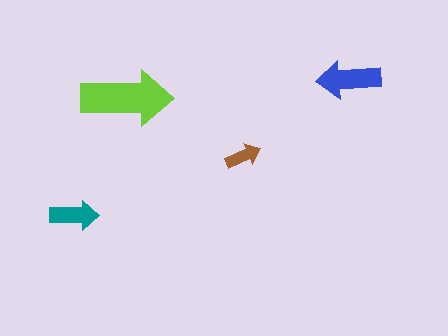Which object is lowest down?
The teal arrow is bottommost.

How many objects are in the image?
There are 4 objects in the image.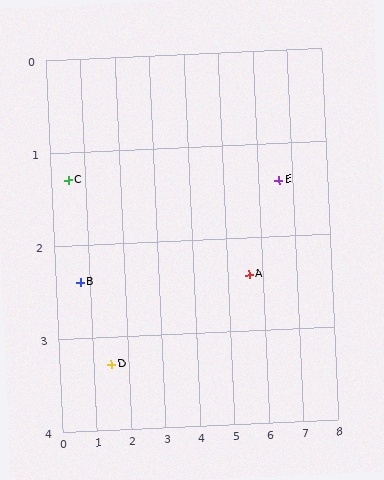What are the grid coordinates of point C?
Point C is at approximately (0.5, 1.3).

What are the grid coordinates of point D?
Point D is at approximately (1.5, 3.3).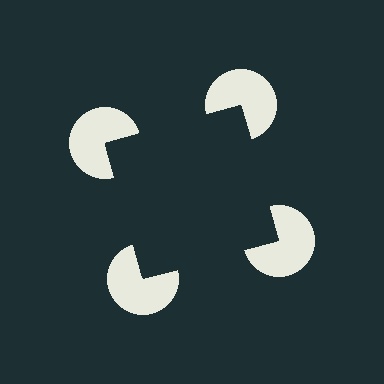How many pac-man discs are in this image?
There are 4 — one at each vertex of the illusory square.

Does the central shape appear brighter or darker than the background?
It typically appears slightly darker than the background, even though no actual brightness change is drawn.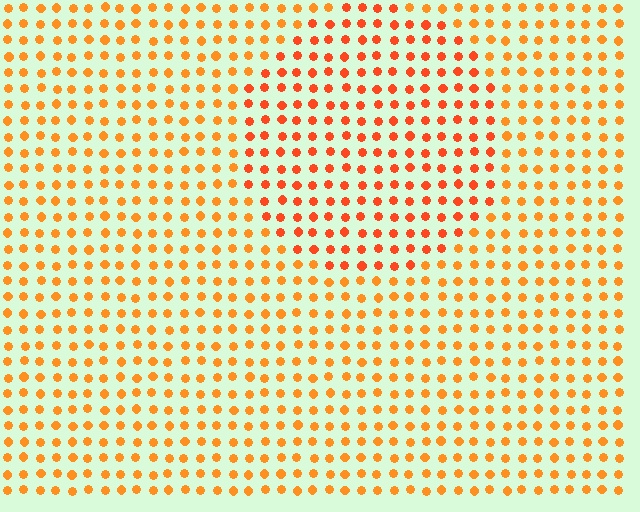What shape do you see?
I see a circle.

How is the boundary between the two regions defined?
The boundary is defined purely by a slight shift in hue (about 20 degrees). Spacing, size, and orientation are identical on both sides.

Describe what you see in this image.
The image is filled with small orange elements in a uniform arrangement. A circle-shaped region is visible where the elements are tinted to a slightly different hue, forming a subtle color boundary.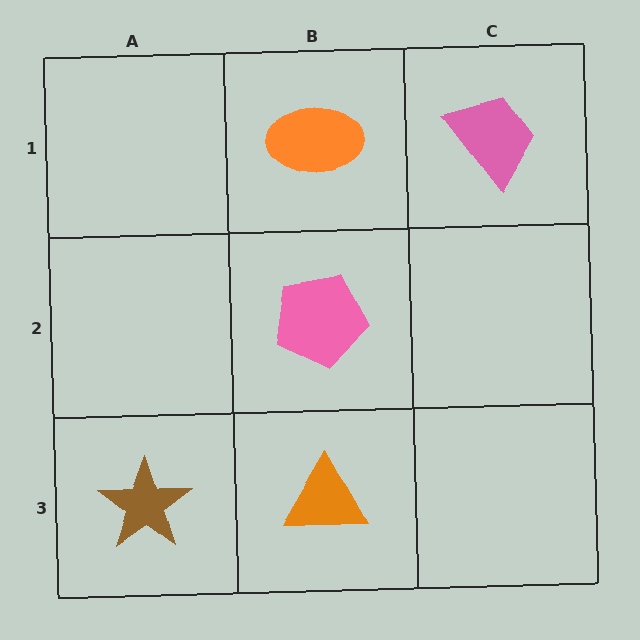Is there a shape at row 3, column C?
No, that cell is empty.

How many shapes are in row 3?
2 shapes.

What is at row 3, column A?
A brown star.